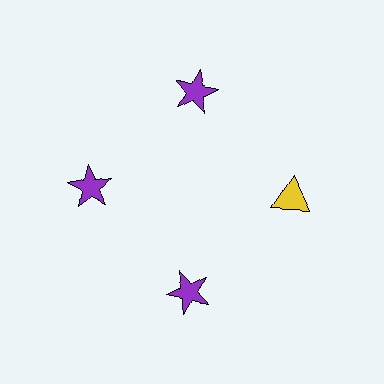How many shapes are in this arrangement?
There are 4 shapes arranged in a ring pattern.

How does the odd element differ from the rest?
It differs in both color (yellow instead of purple) and shape (triangle instead of star).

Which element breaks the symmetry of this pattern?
The yellow triangle at roughly the 3 o'clock position breaks the symmetry. All other shapes are purple stars.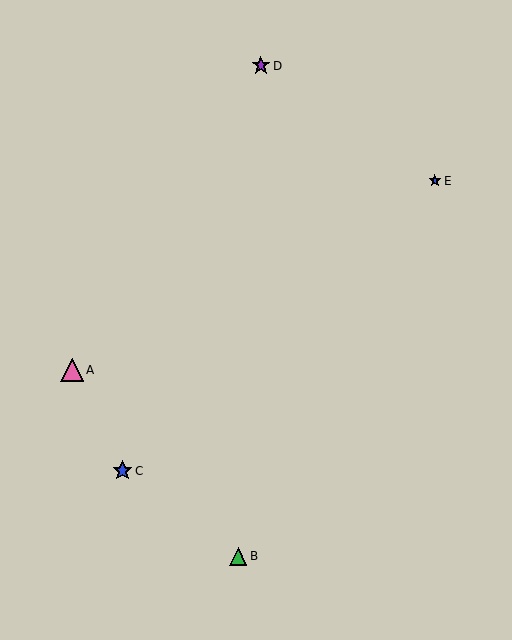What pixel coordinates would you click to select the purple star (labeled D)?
Click at (261, 66) to select the purple star D.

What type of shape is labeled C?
Shape C is a blue star.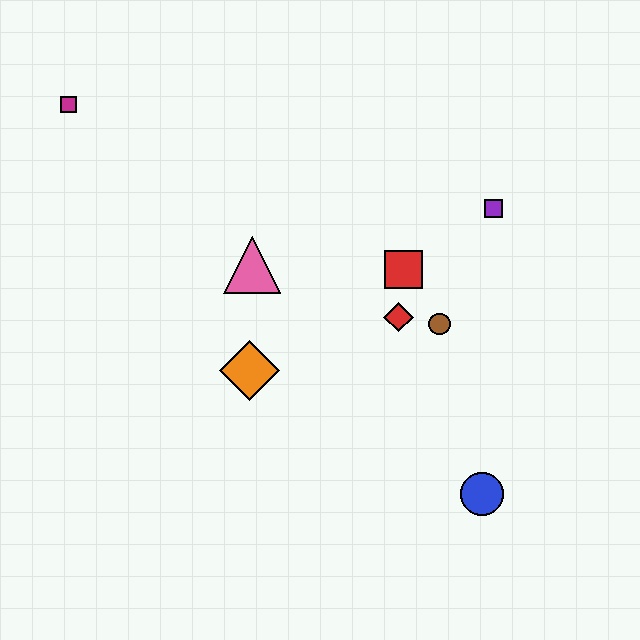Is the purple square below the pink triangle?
No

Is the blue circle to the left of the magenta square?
No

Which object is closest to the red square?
The red diamond is closest to the red square.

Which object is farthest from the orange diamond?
The magenta square is farthest from the orange diamond.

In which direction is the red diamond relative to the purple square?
The red diamond is below the purple square.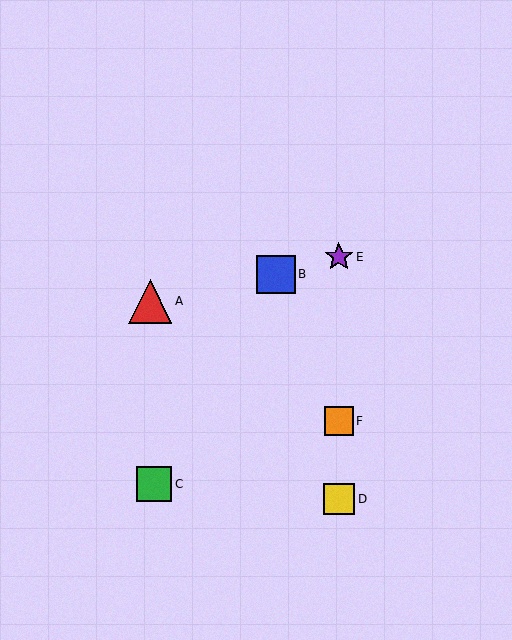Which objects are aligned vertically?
Objects D, E, F are aligned vertically.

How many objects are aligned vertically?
3 objects (D, E, F) are aligned vertically.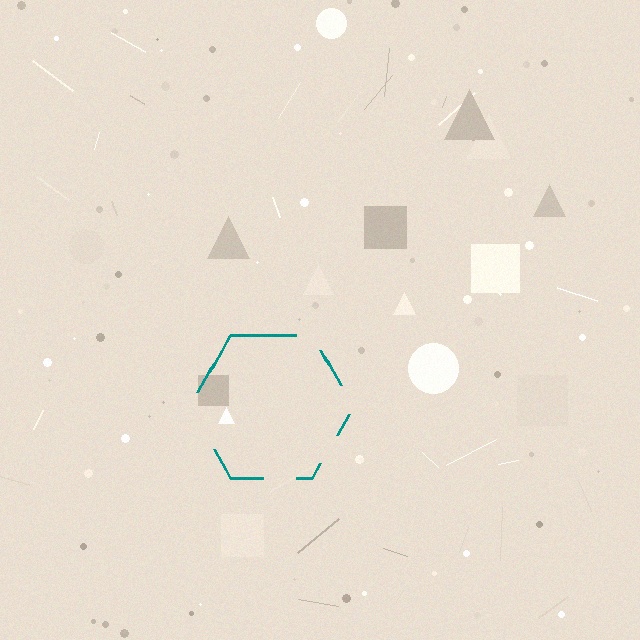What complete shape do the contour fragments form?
The contour fragments form a hexagon.